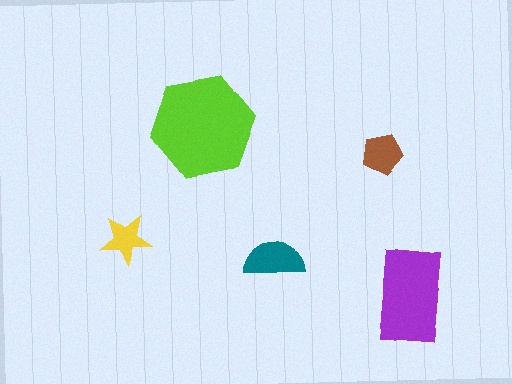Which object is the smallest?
The yellow star.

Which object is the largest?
The lime hexagon.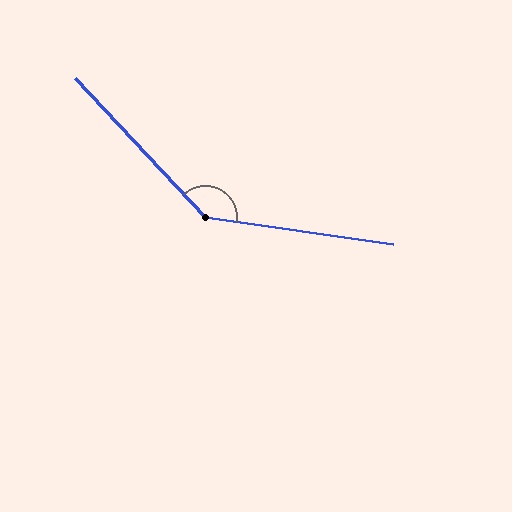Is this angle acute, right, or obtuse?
It is obtuse.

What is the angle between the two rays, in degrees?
Approximately 142 degrees.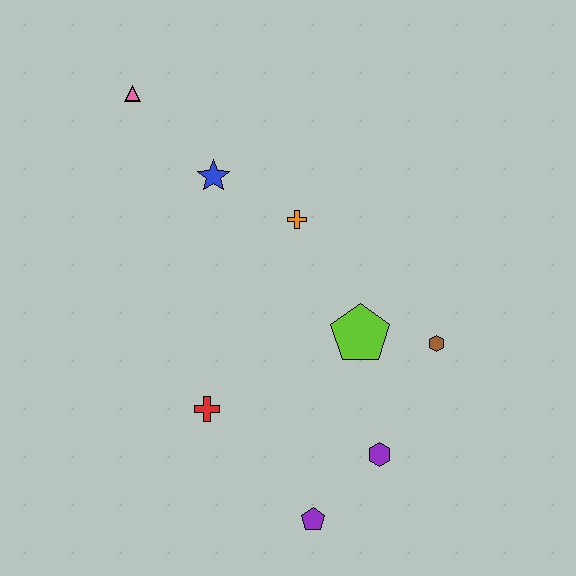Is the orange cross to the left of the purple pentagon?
Yes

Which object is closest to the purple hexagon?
The purple pentagon is closest to the purple hexagon.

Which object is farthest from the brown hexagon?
The pink triangle is farthest from the brown hexagon.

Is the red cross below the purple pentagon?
No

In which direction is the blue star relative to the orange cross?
The blue star is to the left of the orange cross.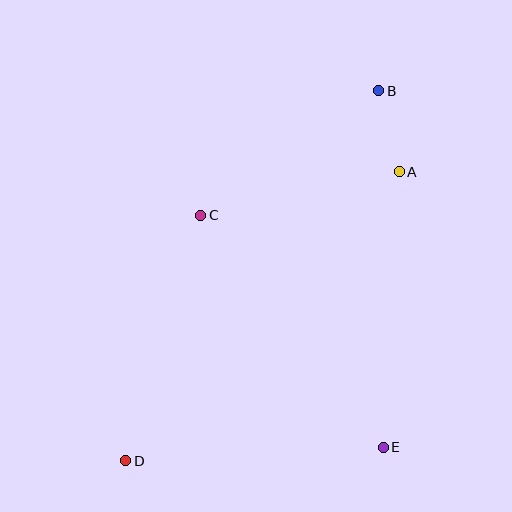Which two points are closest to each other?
Points A and B are closest to each other.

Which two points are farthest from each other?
Points B and D are farthest from each other.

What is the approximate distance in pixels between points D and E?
The distance between D and E is approximately 258 pixels.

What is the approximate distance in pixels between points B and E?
The distance between B and E is approximately 357 pixels.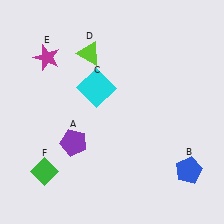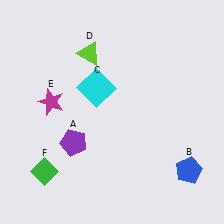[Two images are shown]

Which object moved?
The magenta star (E) moved down.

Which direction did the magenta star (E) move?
The magenta star (E) moved down.